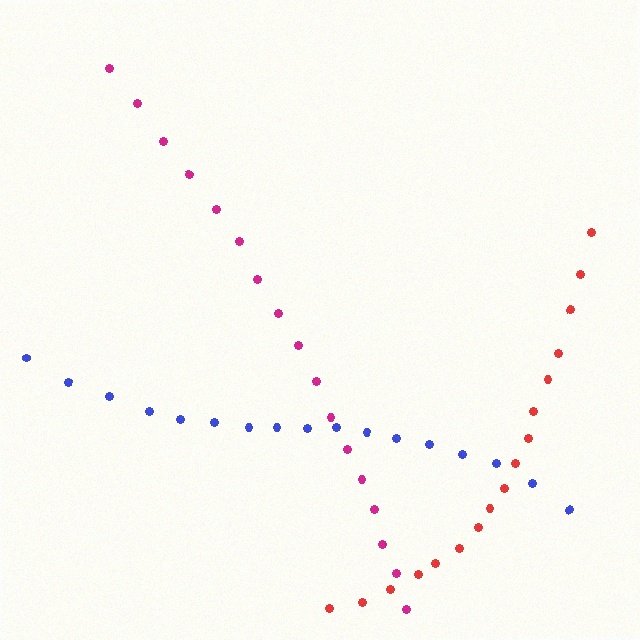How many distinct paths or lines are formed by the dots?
There are 3 distinct paths.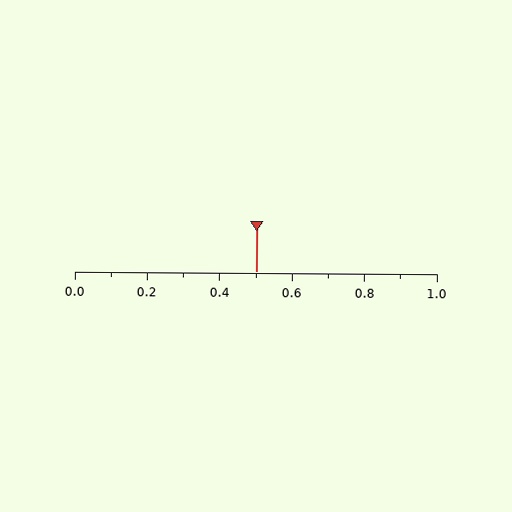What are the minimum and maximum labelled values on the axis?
The axis runs from 0.0 to 1.0.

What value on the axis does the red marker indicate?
The marker indicates approximately 0.5.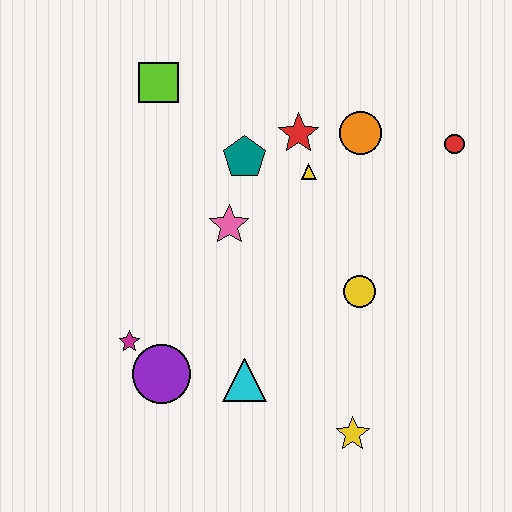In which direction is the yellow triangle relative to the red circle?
The yellow triangle is to the left of the red circle.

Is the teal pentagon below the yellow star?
No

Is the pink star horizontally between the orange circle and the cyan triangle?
No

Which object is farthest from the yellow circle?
The lime square is farthest from the yellow circle.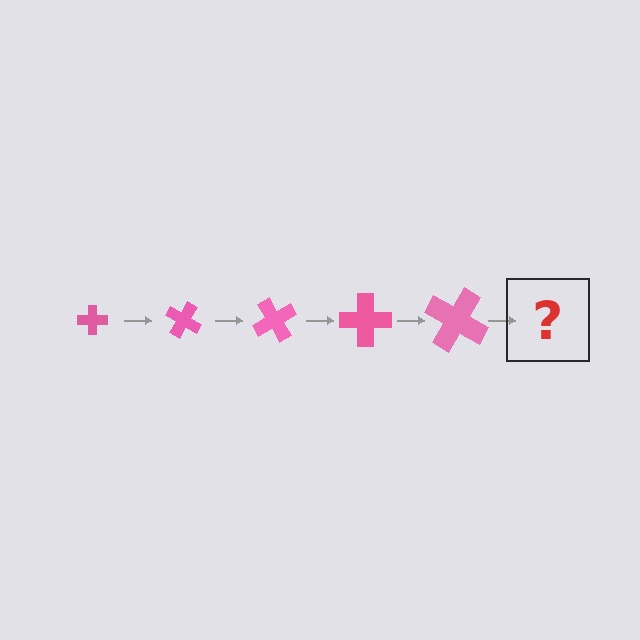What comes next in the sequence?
The next element should be a cross, larger than the previous one and rotated 150 degrees from the start.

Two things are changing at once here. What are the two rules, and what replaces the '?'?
The two rules are that the cross grows larger each step and it rotates 30 degrees each step. The '?' should be a cross, larger than the previous one and rotated 150 degrees from the start.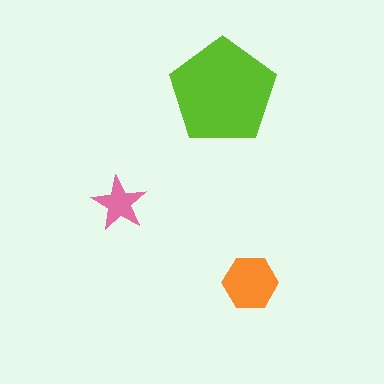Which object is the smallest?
The pink star.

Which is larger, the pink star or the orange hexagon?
The orange hexagon.